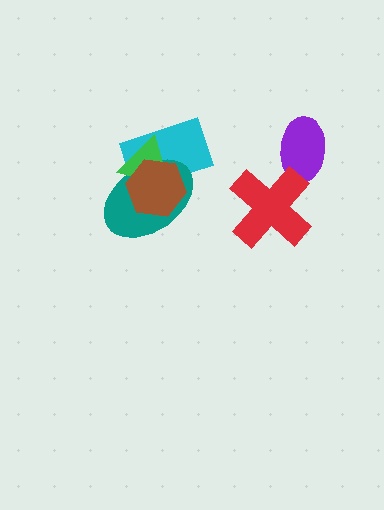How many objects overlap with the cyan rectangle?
3 objects overlap with the cyan rectangle.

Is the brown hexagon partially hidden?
No, no other shape covers it.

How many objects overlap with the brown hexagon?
3 objects overlap with the brown hexagon.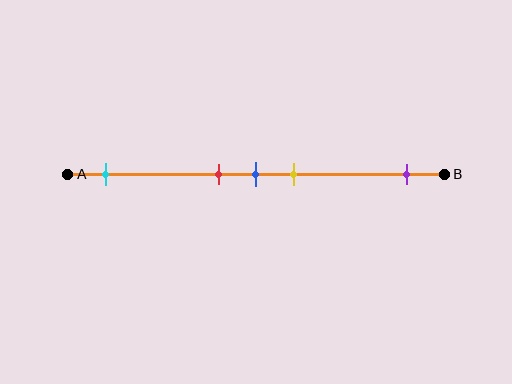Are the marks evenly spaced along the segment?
No, the marks are not evenly spaced.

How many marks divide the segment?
There are 5 marks dividing the segment.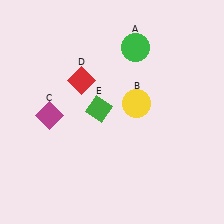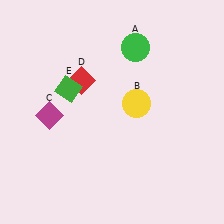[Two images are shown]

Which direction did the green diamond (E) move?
The green diamond (E) moved left.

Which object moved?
The green diamond (E) moved left.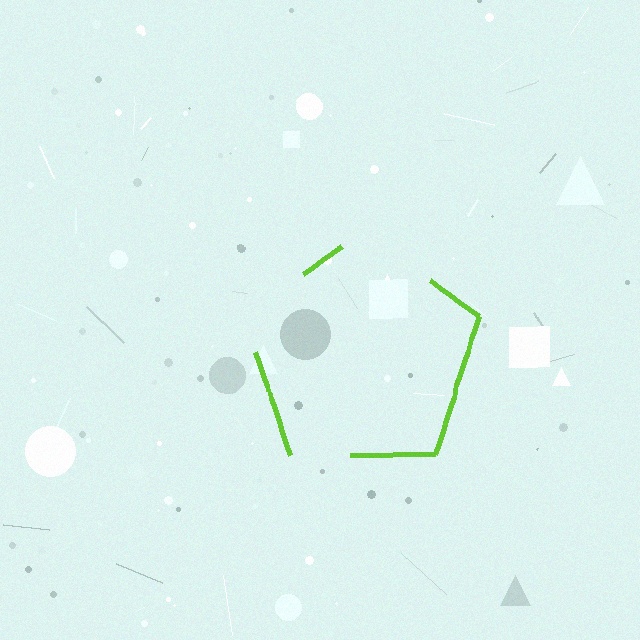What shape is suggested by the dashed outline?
The dashed outline suggests a pentagon.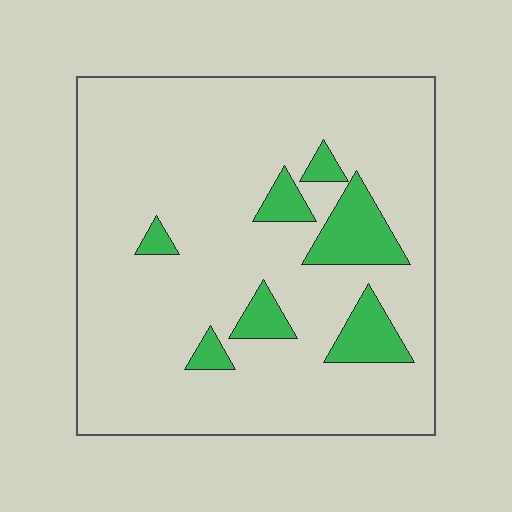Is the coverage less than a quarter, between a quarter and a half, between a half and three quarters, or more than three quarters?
Less than a quarter.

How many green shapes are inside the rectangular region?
7.